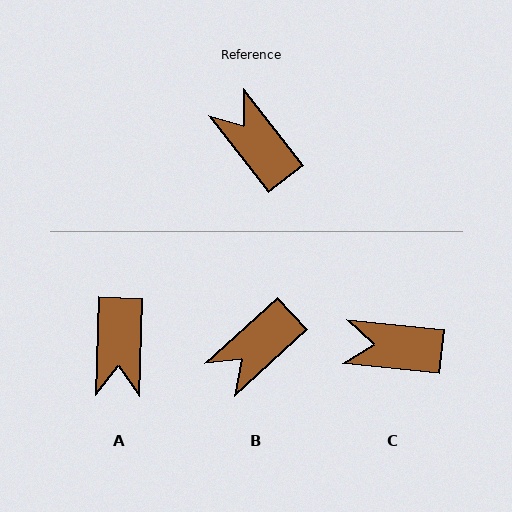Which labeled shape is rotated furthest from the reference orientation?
A, about 140 degrees away.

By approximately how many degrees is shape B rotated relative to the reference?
Approximately 95 degrees counter-clockwise.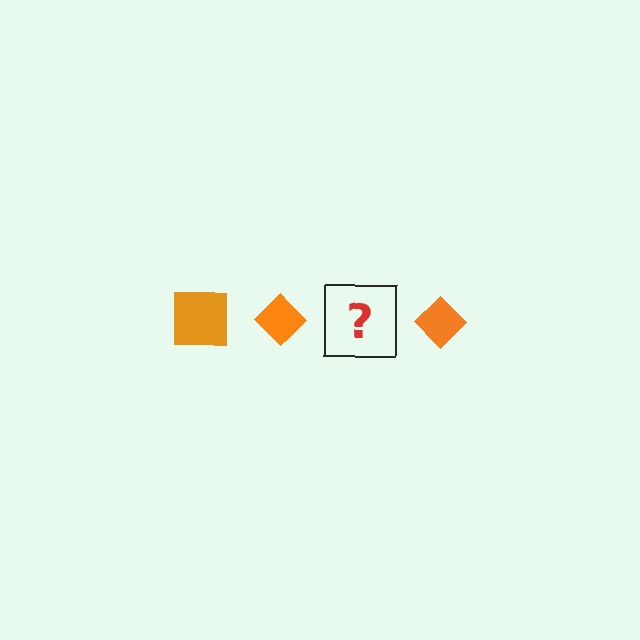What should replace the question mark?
The question mark should be replaced with an orange square.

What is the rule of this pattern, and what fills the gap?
The rule is that the pattern cycles through square, diamond shapes in orange. The gap should be filled with an orange square.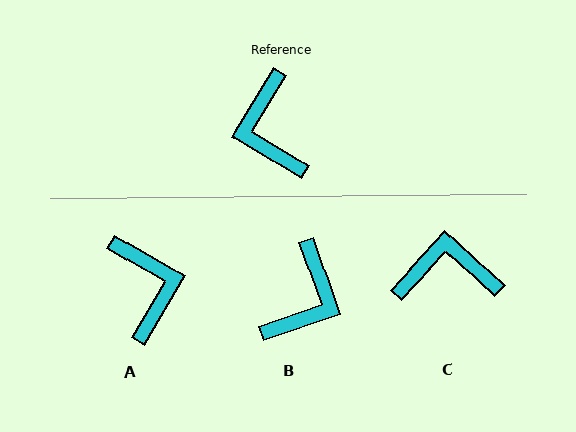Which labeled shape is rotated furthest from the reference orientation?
A, about 179 degrees away.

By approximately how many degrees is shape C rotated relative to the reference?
Approximately 101 degrees clockwise.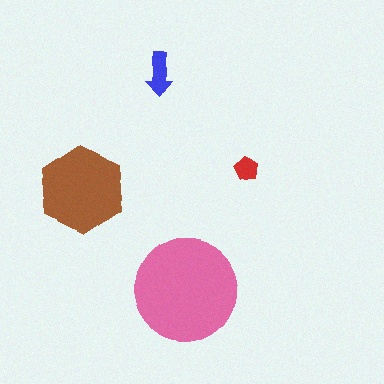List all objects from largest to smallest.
The pink circle, the brown hexagon, the blue arrow, the red pentagon.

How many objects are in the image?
There are 4 objects in the image.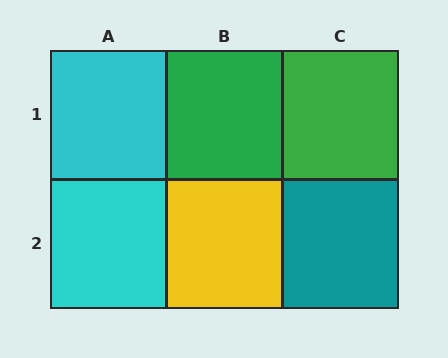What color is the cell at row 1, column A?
Cyan.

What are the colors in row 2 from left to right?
Cyan, yellow, teal.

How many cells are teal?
1 cell is teal.